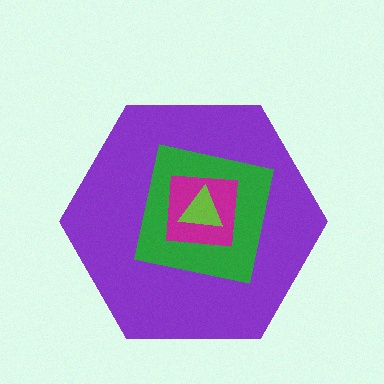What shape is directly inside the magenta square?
The lime triangle.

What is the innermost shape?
The lime triangle.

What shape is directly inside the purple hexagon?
The green square.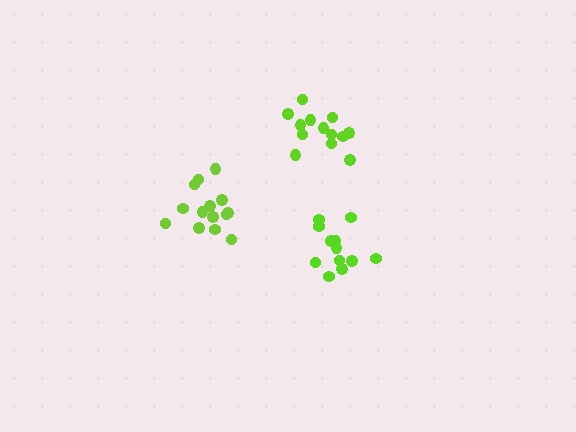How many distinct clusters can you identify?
There are 3 distinct clusters.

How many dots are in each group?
Group 1: 12 dots, Group 2: 14 dots, Group 3: 13 dots (39 total).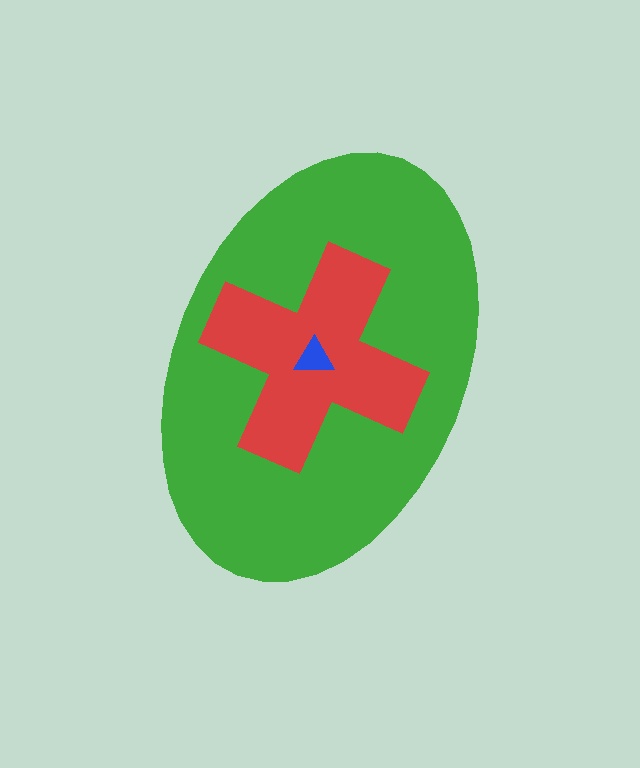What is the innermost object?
The blue triangle.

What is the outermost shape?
The green ellipse.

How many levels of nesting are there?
3.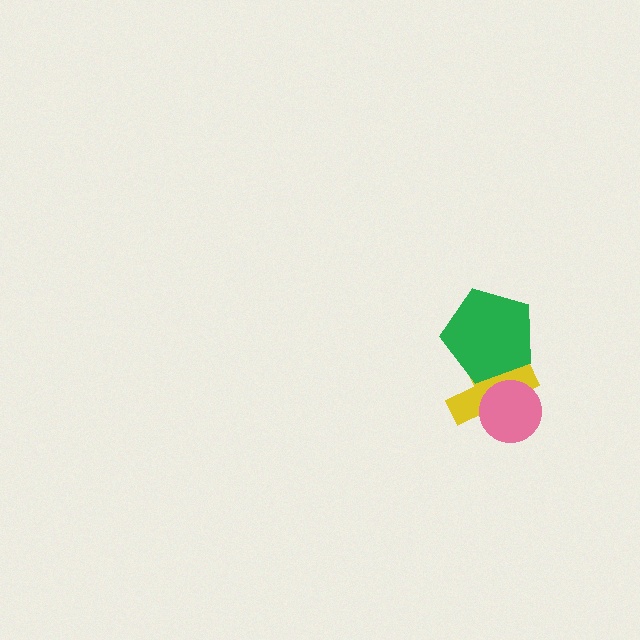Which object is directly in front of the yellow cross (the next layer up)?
The green pentagon is directly in front of the yellow cross.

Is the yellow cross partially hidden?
Yes, it is partially covered by another shape.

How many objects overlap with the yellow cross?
2 objects overlap with the yellow cross.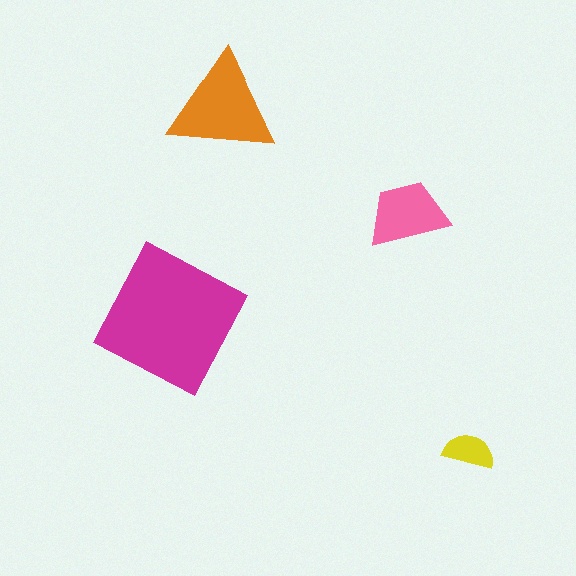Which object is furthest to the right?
The yellow semicircle is rightmost.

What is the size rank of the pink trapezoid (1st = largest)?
3rd.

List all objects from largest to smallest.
The magenta square, the orange triangle, the pink trapezoid, the yellow semicircle.